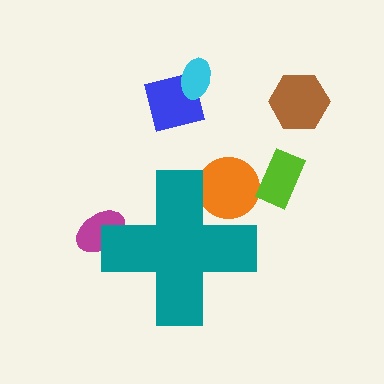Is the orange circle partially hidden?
Yes, the orange circle is partially hidden behind the teal cross.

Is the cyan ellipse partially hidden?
No, the cyan ellipse is fully visible.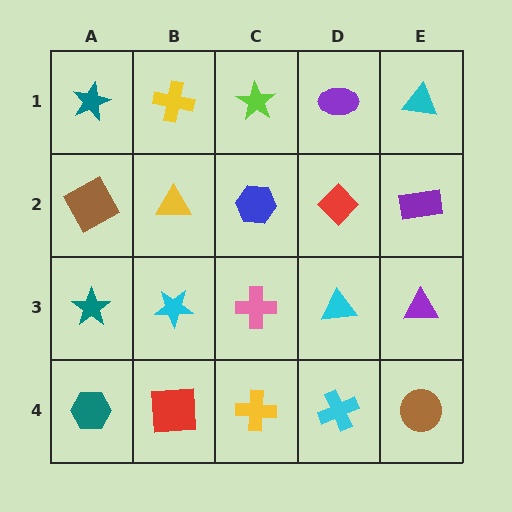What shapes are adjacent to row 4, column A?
A teal star (row 3, column A), a red square (row 4, column B).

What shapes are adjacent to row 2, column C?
A lime star (row 1, column C), a pink cross (row 3, column C), a yellow triangle (row 2, column B), a red diamond (row 2, column D).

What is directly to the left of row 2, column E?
A red diamond.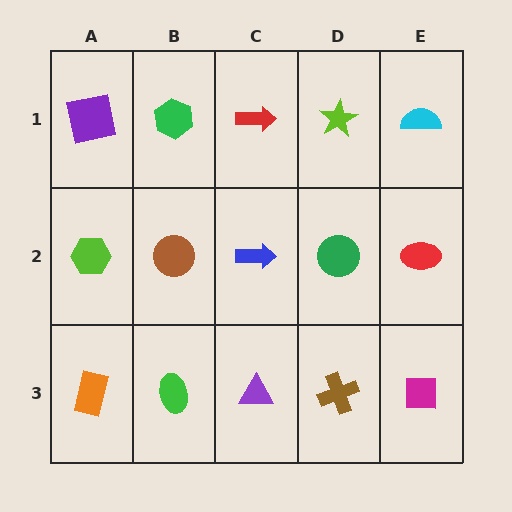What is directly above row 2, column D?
A lime star.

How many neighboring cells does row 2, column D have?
4.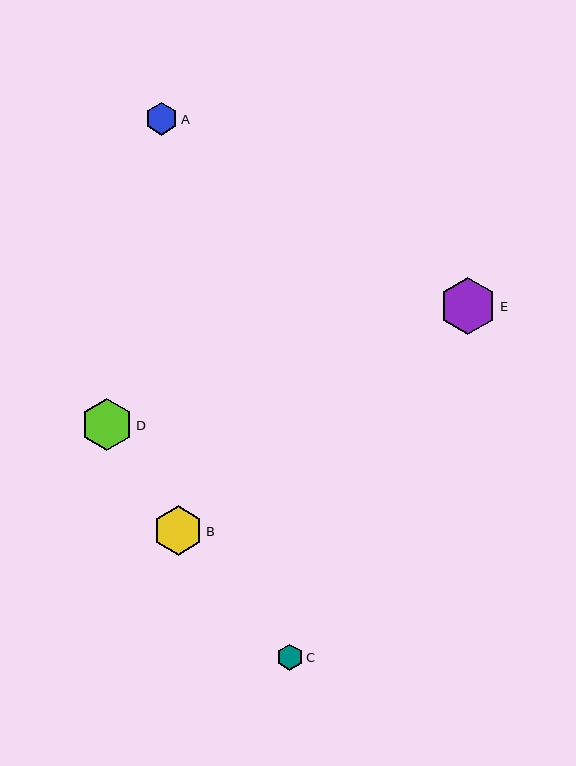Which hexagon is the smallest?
Hexagon C is the smallest with a size of approximately 26 pixels.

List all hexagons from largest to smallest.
From largest to smallest: E, D, B, A, C.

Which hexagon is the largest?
Hexagon E is the largest with a size of approximately 57 pixels.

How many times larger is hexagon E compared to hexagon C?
Hexagon E is approximately 2.2 times the size of hexagon C.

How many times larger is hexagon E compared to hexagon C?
Hexagon E is approximately 2.2 times the size of hexagon C.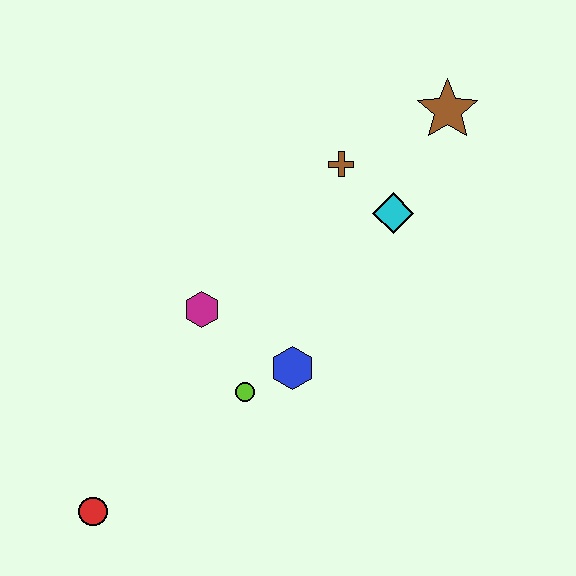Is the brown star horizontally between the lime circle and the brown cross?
No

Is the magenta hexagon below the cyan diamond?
Yes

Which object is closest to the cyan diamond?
The brown cross is closest to the cyan diamond.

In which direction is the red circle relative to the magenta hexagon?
The red circle is below the magenta hexagon.